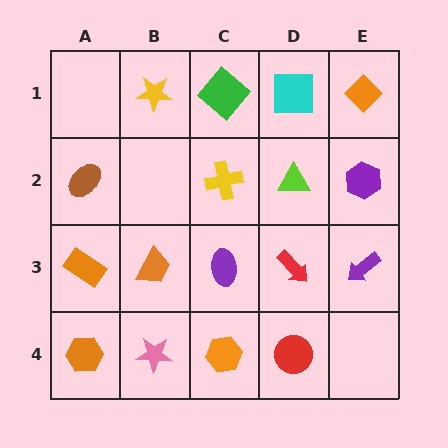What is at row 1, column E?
An orange diamond.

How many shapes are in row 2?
4 shapes.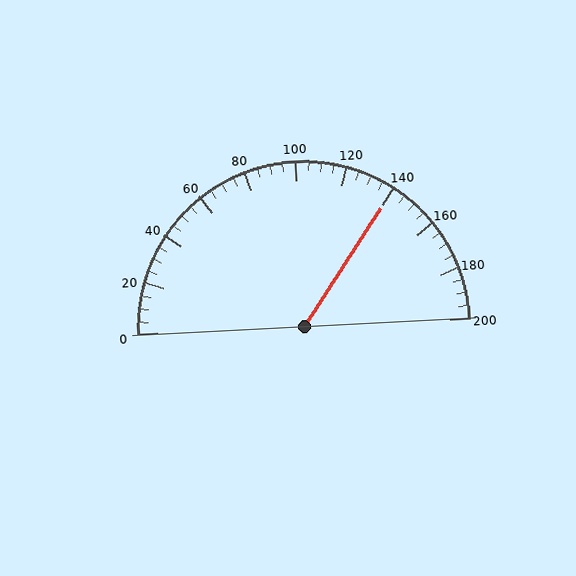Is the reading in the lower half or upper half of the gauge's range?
The reading is in the upper half of the range (0 to 200).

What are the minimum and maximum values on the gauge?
The gauge ranges from 0 to 200.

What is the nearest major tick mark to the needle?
The nearest major tick mark is 140.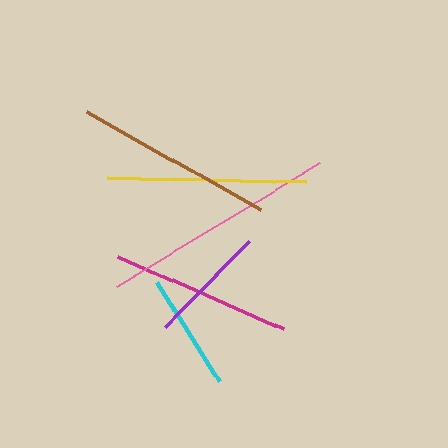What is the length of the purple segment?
The purple segment is approximately 119 pixels long.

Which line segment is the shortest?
The cyan line is the shortest at approximately 117 pixels.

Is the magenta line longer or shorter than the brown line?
The brown line is longer than the magenta line.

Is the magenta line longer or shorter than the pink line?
The pink line is longer than the magenta line.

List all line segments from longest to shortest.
From longest to shortest: pink, brown, yellow, magenta, purple, cyan.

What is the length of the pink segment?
The pink segment is approximately 239 pixels long.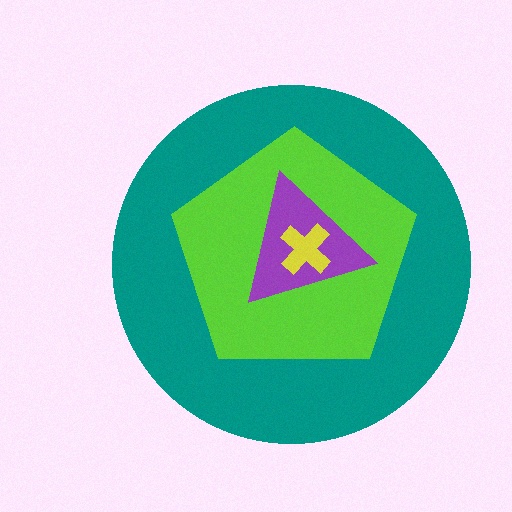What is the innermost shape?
The yellow cross.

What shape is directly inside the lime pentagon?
The purple triangle.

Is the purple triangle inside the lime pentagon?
Yes.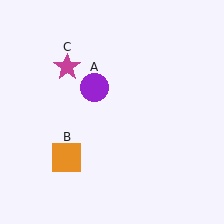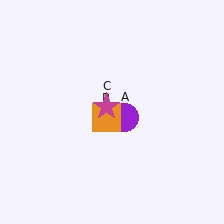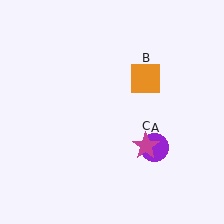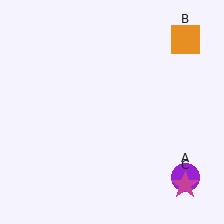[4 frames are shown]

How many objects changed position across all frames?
3 objects changed position: purple circle (object A), orange square (object B), magenta star (object C).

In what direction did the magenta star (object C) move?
The magenta star (object C) moved down and to the right.